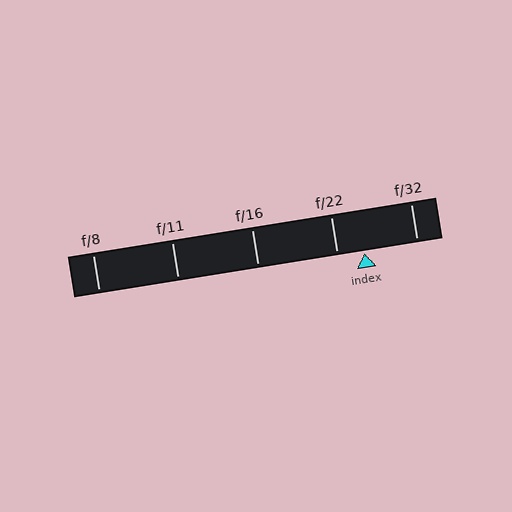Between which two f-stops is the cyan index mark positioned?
The index mark is between f/22 and f/32.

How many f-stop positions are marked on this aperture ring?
There are 5 f-stop positions marked.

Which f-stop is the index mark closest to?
The index mark is closest to f/22.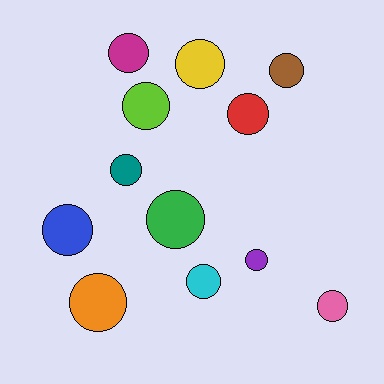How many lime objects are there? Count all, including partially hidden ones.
There is 1 lime object.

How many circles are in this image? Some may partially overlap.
There are 12 circles.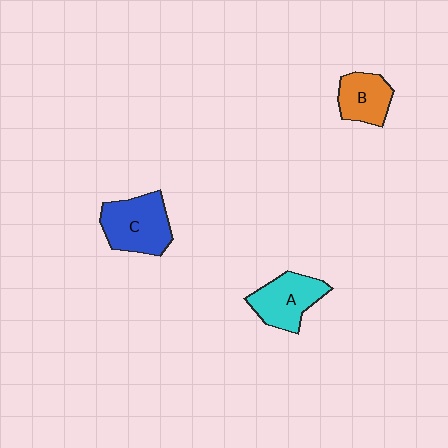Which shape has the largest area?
Shape C (blue).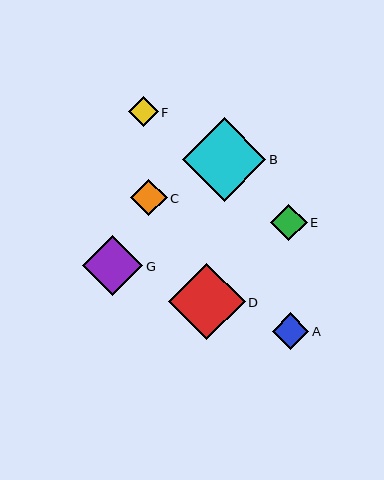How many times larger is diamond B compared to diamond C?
Diamond B is approximately 2.3 times the size of diamond C.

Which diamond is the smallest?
Diamond F is the smallest with a size of approximately 30 pixels.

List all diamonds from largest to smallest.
From largest to smallest: B, D, G, A, C, E, F.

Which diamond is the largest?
Diamond B is the largest with a size of approximately 84 pixels.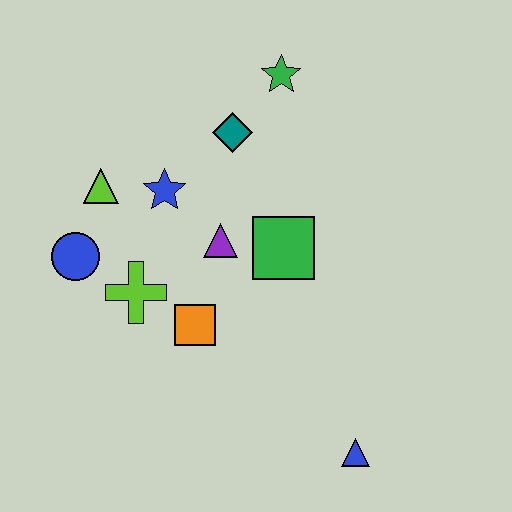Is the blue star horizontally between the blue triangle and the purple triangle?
No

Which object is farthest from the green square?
The blue triangle is farthest from the green square.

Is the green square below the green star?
Yes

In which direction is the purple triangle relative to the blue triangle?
The purple triangle is above the blue triangle.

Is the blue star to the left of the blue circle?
No